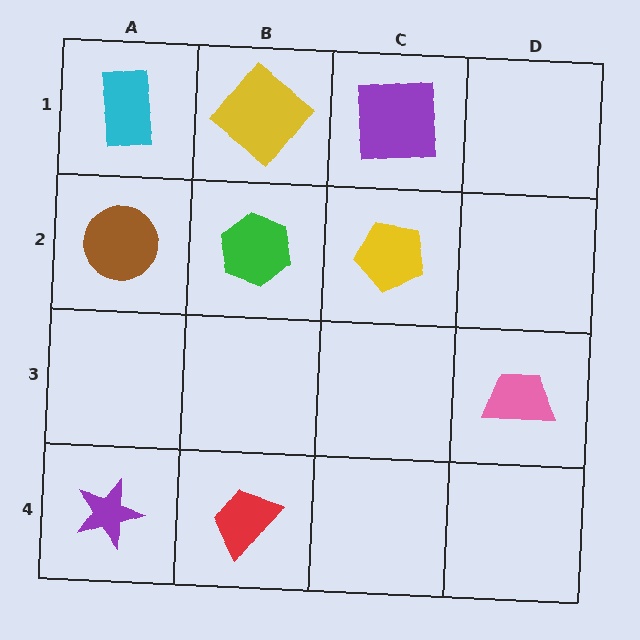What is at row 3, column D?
A pink trapezoid.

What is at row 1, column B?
A yellow diamond.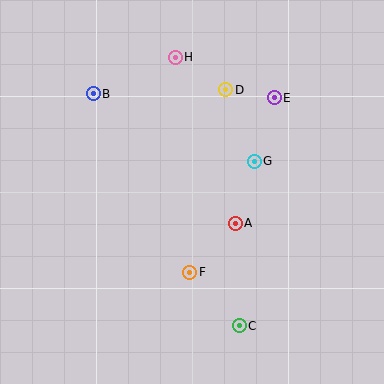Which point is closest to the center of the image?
Point A at (235, 223) is closest to the center.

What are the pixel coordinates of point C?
Point C is at (239, 326).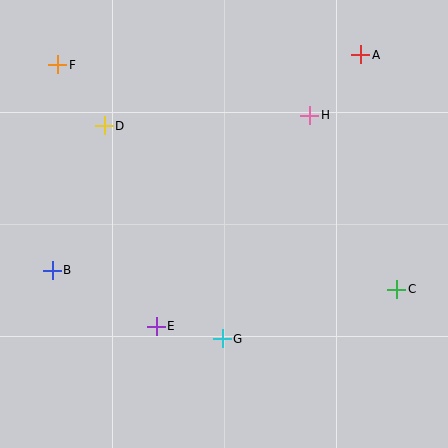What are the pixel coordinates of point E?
Point E is at (156, 326).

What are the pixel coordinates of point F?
Point F is at (58, 65).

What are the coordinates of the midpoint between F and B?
The midpoint between F and B is at (55, 168).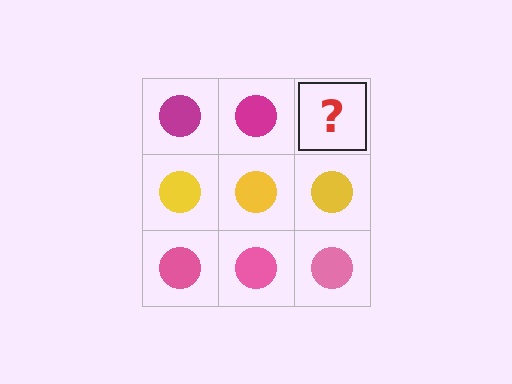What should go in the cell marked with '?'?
The missing cell should contain a magenta circle.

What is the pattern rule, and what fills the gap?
The rule is that each row has a consistent color. The gap should be filled with a magenta circle.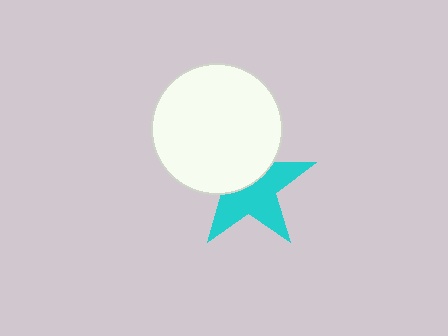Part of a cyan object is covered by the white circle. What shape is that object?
It is a star.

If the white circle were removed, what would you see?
You would see the complete cyan star.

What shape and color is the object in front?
The object in front is a white circle.